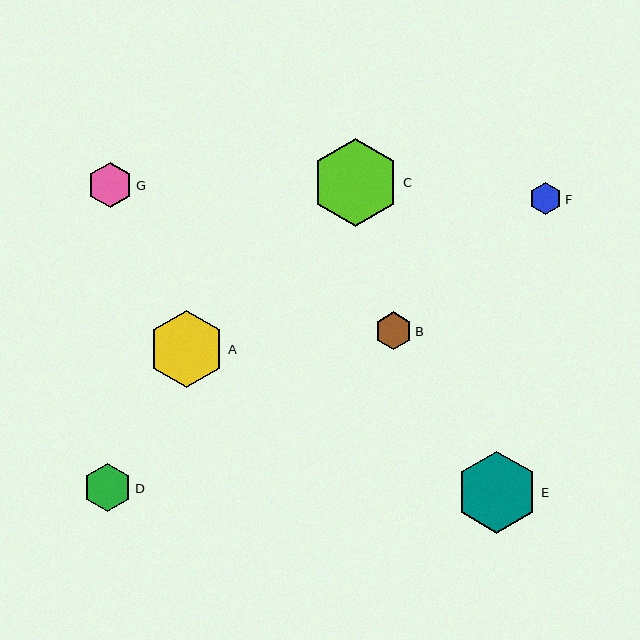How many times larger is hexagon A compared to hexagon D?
Hexagon A is approximately 1.6 times the size of hexagon D.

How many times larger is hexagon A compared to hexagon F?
Hexagon A is approximately 2.4 times the size of hexagon F.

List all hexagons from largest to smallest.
From largest to smallest: C, E, A, D, G, B, F.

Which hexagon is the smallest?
Hexagon F is the smallest with a size of approximately 32 pixels.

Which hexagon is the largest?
Hexagon C is the largest with a size of approximately 88 pixels.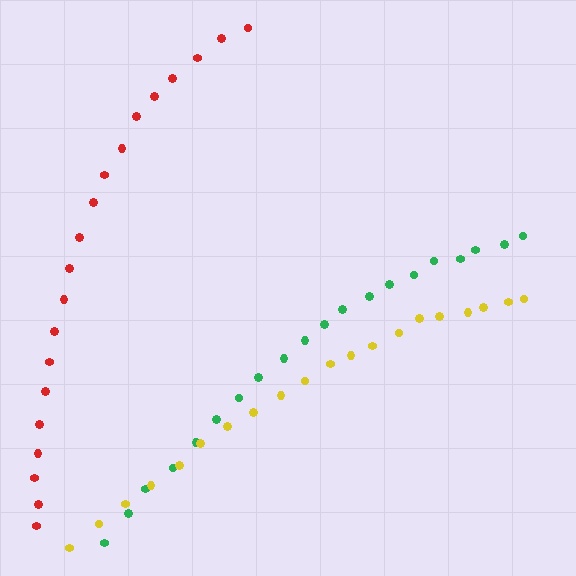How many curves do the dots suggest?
There are 3 distinct paths.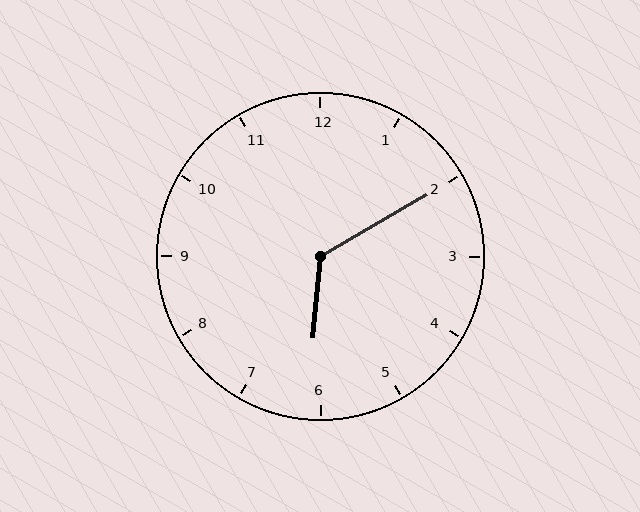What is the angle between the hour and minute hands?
Approximately 125 degrees.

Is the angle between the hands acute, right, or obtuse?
It is obtuse.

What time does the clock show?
6:10.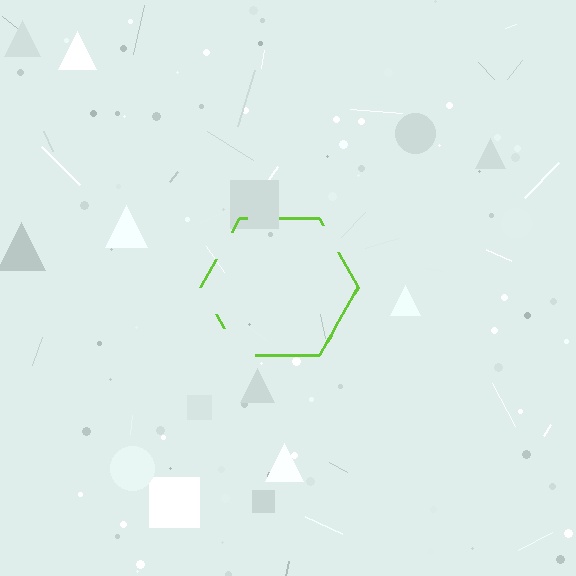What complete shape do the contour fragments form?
The contour fragments form a hexagon.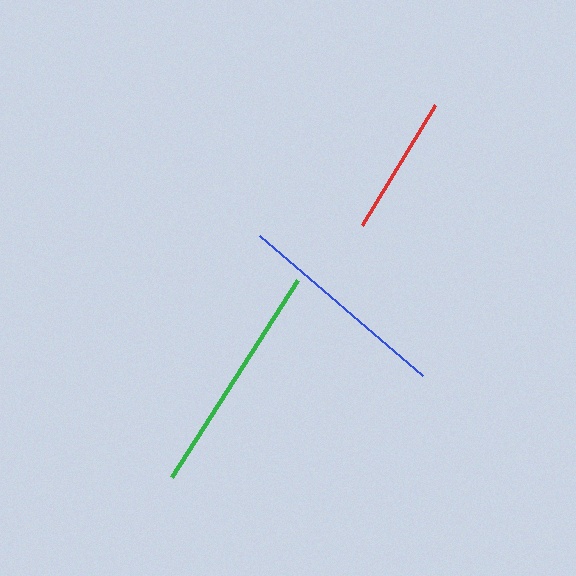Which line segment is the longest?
The green line is the longest at approximately 234 pixels.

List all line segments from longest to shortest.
From longest to shortest: green, blue, red.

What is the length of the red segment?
The red segment is approximately 141 pixels long.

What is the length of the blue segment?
The blue segment is approximately 215 pixels long.